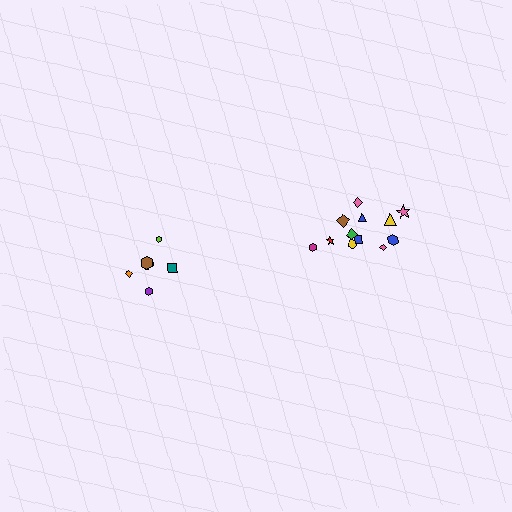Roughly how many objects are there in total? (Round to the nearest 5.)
Roughly 20 objects in total.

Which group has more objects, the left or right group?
The right group.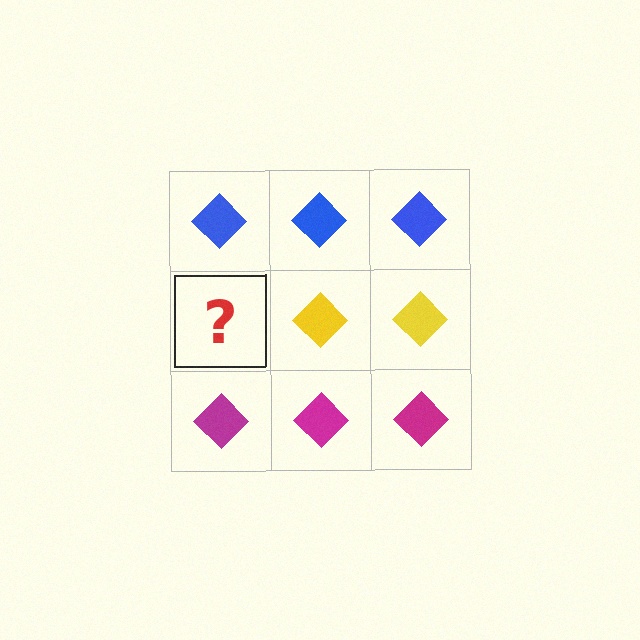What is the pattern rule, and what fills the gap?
The rule is that each row has a consistent color. The gap should be filled with a yellow diamond.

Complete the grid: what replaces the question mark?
The question mark should be replaced with a yellow diamond.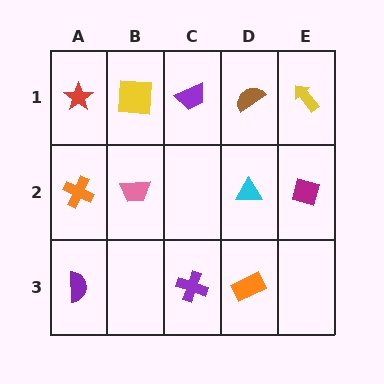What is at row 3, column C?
A purple cross.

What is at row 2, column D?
A cyan triangle.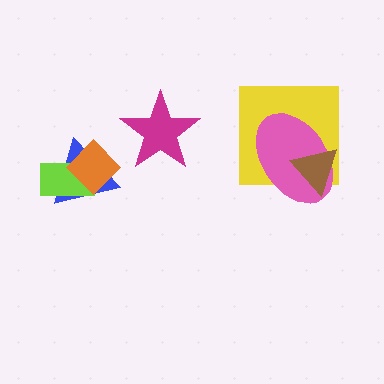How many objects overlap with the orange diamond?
2 objects overlap with the orange diamond.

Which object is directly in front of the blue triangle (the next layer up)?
The lime rectangle is directly in front of the blue triangle.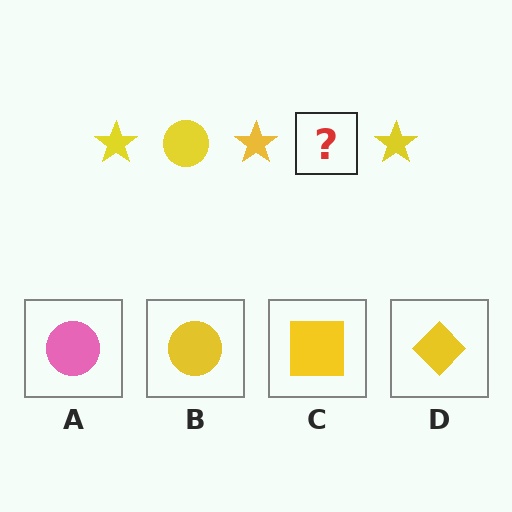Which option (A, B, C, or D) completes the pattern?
B.